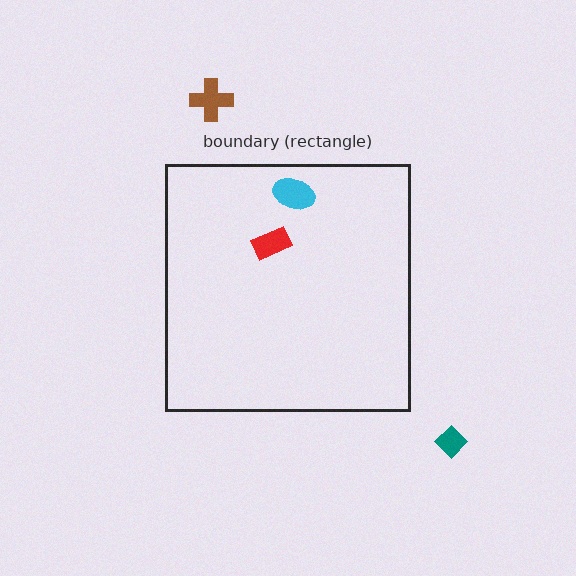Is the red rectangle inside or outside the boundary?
Inside.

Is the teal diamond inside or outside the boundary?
Outside.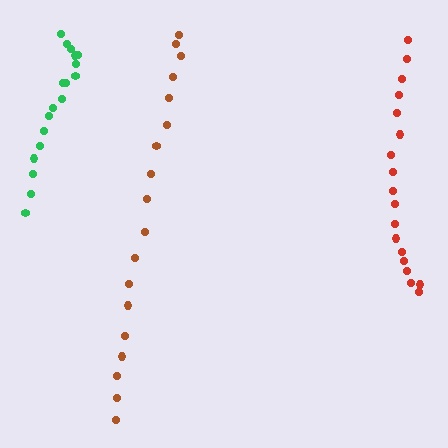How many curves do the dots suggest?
There are 3 distinct paths.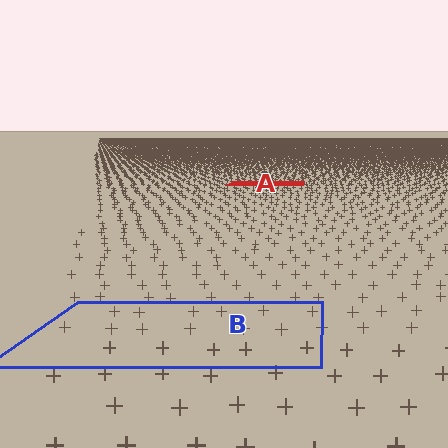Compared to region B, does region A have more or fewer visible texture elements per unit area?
Region A has more texture elements per unit area — they are packed more densely because it is farther away.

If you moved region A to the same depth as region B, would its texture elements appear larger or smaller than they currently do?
They would appear larger. At a closer depth, the same texture elements are projected at a bigger on-screen size.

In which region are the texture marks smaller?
The texture marks are smaller in region A, because it is farther away.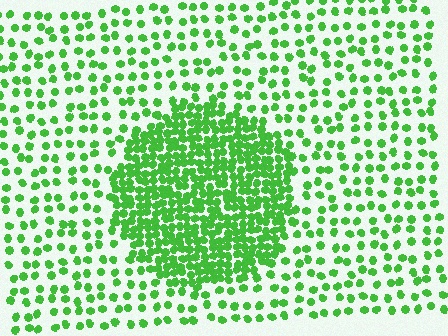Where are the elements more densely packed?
The elements are more densely packed inside the circle boundary.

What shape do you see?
I see a circle.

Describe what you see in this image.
The image contains small green elements arranged at two different densities. A circle-shaped region is visible where the elements are more densely packed than the surrounding area.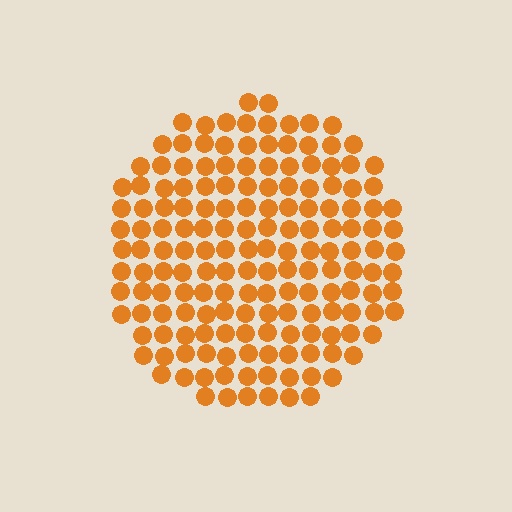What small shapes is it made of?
It is made of small circles.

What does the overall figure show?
The overall figure shows a circle.